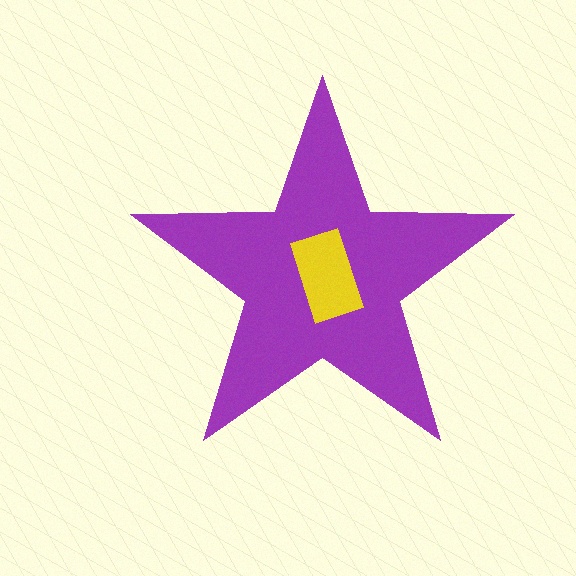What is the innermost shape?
The yellow rectangle.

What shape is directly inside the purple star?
The yellow rectangle.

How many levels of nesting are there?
2.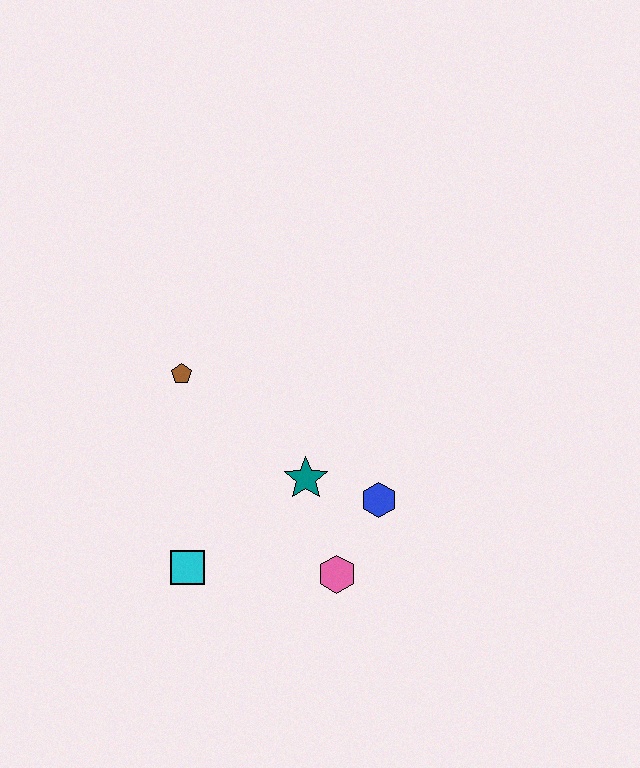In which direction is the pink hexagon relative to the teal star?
The pink hexagon is below the teal star.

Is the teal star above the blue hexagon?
Yes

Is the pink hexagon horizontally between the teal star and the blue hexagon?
Yes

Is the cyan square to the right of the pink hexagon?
No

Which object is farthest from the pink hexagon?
The brown pentagon is farthest from the pink hexagon.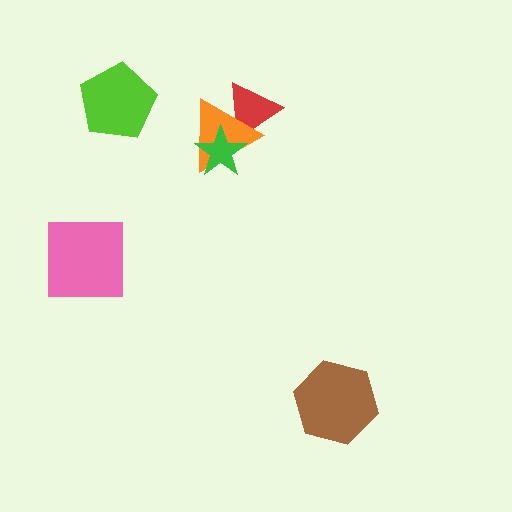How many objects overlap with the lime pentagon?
0 objects overlap with the lime pentagon.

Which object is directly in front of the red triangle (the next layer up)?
The orange triangle is directly in front of the red triangle.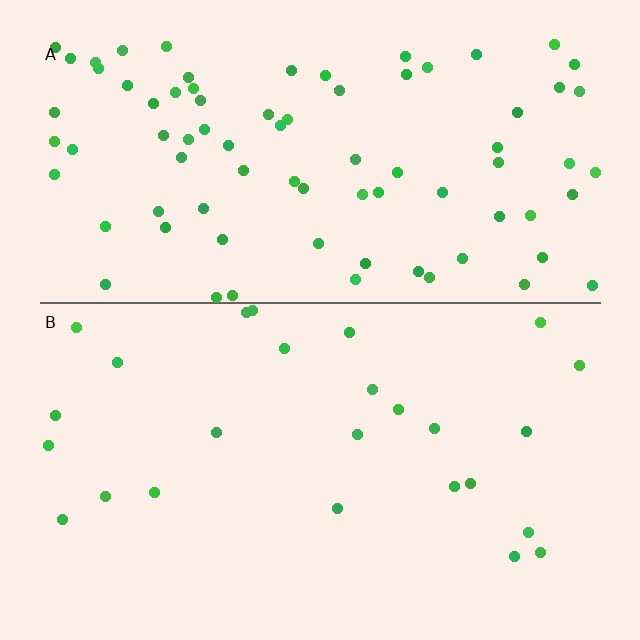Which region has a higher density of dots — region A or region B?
A (the top).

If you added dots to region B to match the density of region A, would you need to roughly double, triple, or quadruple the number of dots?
Approximately triple.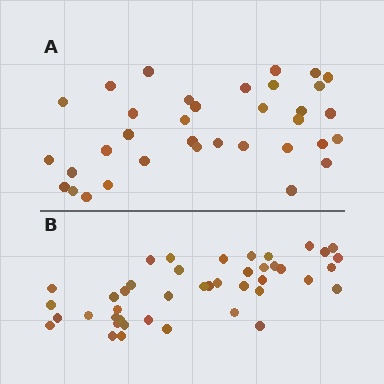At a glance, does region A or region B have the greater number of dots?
Region B (the bottom region) has more dots.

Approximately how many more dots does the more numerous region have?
Region B has roughly 8 or so more dots than region A.